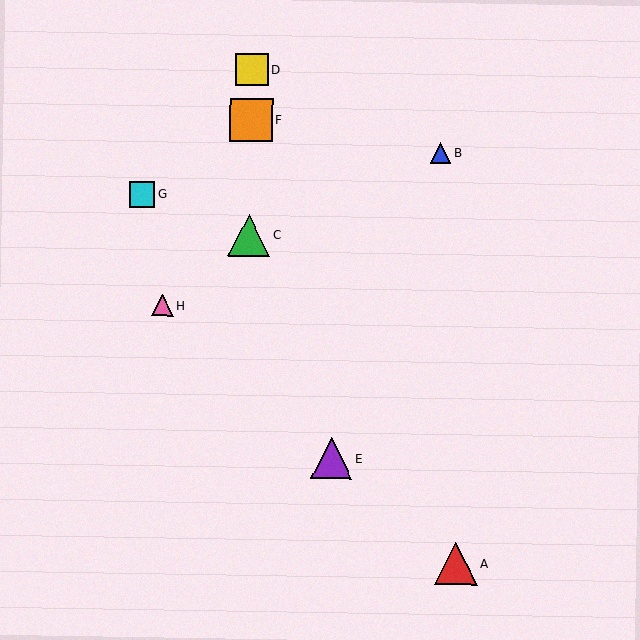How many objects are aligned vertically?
3 objects (C, D, F) are aligned vertically.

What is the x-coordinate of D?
Object D is at x≈252.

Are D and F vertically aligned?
Yes, both are at x≈252.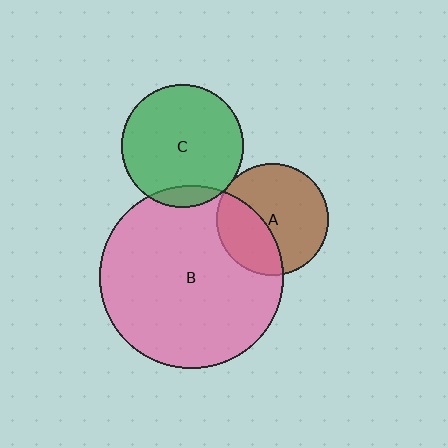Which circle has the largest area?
Circle B (pink).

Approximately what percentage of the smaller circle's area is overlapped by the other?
Approximately 35%.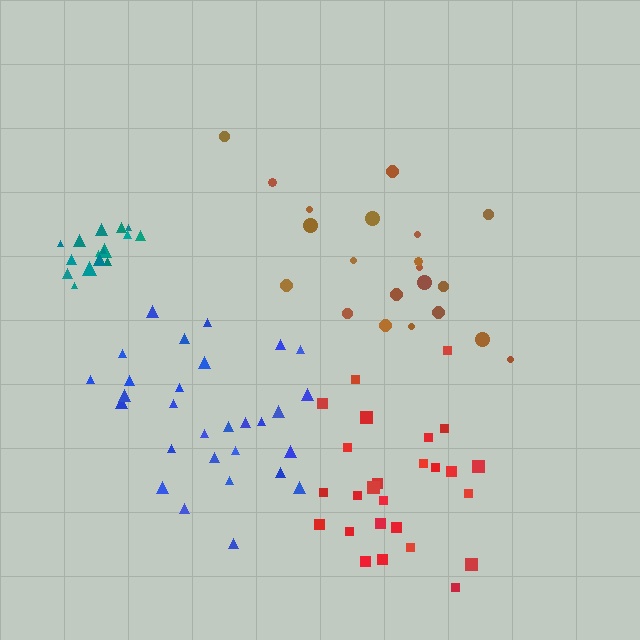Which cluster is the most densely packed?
Teal.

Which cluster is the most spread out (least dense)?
Brown.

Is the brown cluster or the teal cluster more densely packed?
Teal.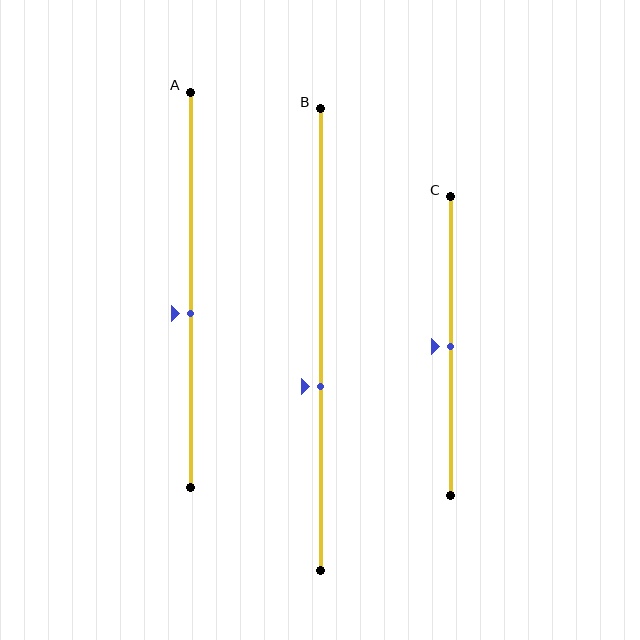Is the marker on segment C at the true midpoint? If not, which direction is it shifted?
Yes, the marker on segment C is at the true midpoint.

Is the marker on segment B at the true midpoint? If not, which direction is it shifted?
No, the marker on segment B is shifted downward by about 10% of the segment length.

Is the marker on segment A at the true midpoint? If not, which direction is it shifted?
No, the marker on segment A is shifted downward by about 6% of the segment length.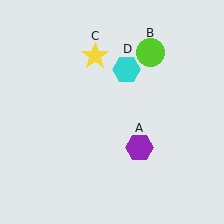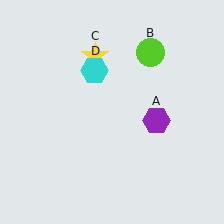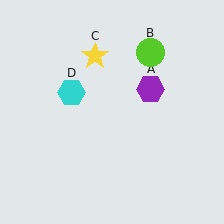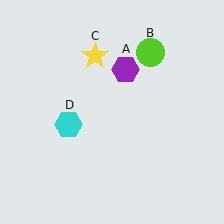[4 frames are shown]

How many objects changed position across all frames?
2 objects changed position: purple hexagon (object A), cyan hexagon (object D).